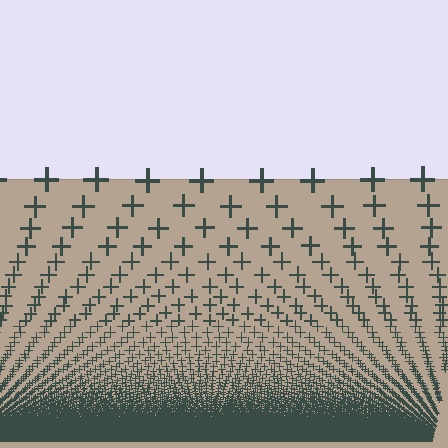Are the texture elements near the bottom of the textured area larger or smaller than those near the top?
Smaller. The gradient is inverted — elements near the bottom are smaller and denser.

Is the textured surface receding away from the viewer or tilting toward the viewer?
The surface appears to tilt toward the viewer. Texture elements get larger and sparser toward the top.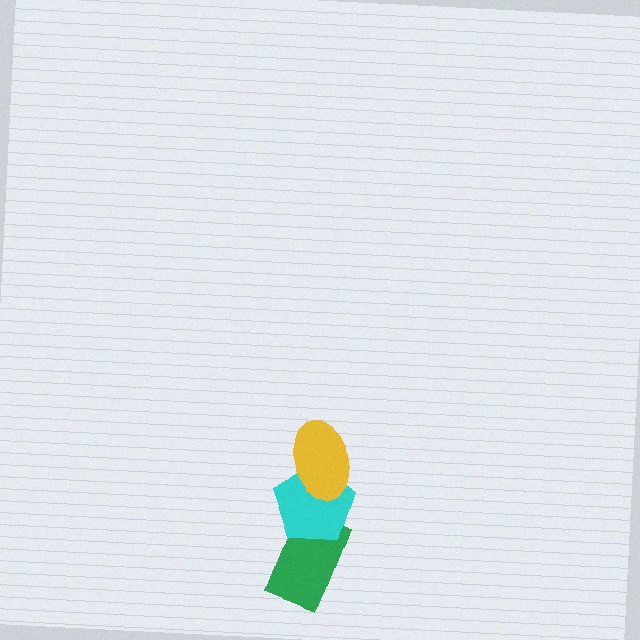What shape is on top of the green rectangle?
The cyan pentagon is on top of the green rectangle.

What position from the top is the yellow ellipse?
The yellow ellipse is 1st from the top.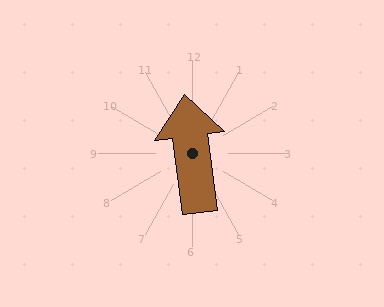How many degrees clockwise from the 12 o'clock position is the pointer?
Approximately 352 degrees.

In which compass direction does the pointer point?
North.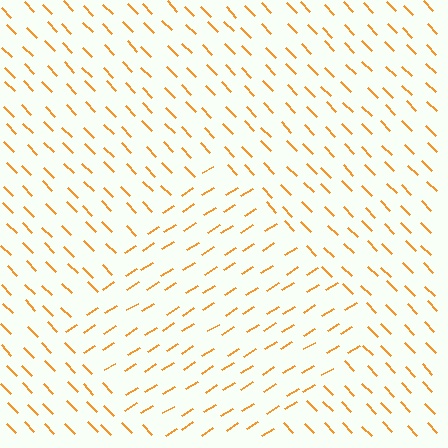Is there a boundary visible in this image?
Yes, there is a texture boundary formed by a change in line orientation.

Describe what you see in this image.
The image is filled with small orange line segments. A diamond region in the image has lines oriented differently from the surrounding lines, creating a visible texture boundary.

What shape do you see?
I see a diamond.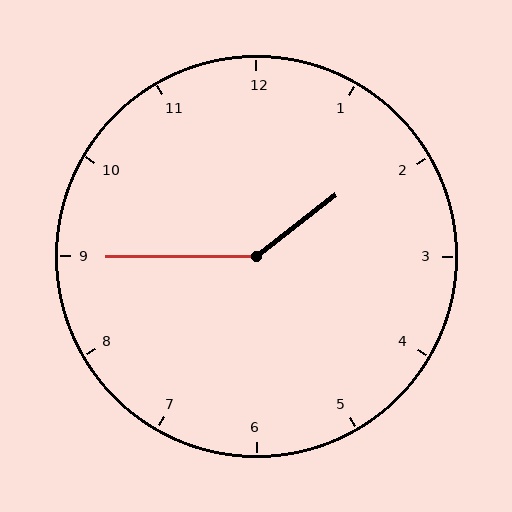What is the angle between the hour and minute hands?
Approximately 142 degrees.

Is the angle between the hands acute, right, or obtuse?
It is obtuse.